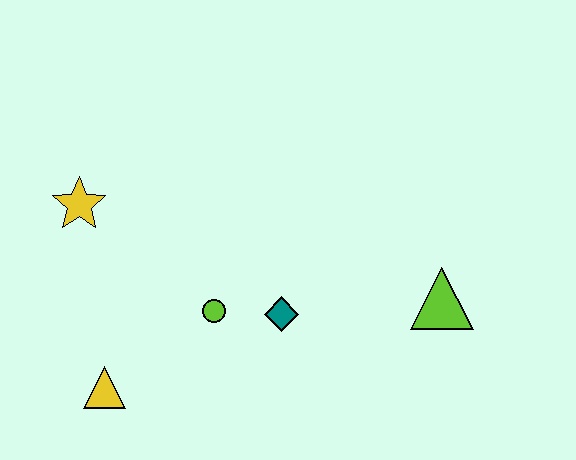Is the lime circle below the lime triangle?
Yes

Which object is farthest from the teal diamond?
The yellow star is farthest from the teal diamond.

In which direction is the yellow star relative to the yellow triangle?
The yellow star is above the yellow triangle.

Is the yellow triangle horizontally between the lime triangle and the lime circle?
No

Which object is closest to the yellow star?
The lime circle is closest to the yellow star.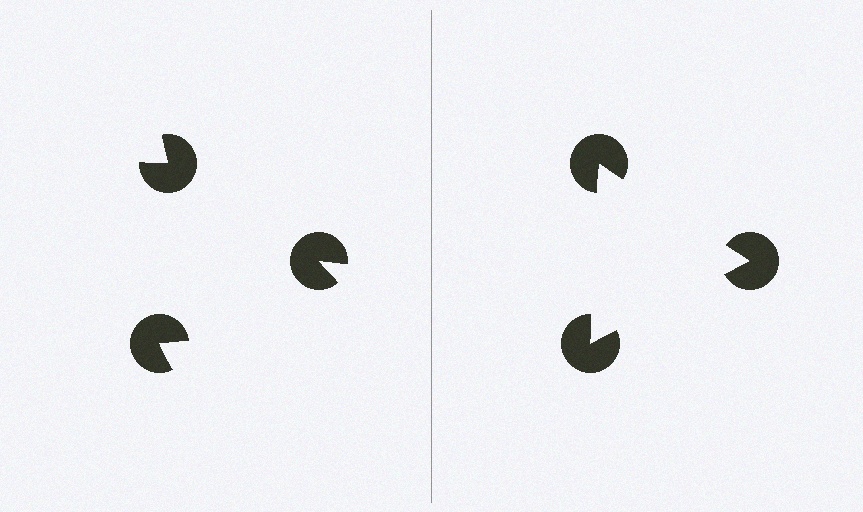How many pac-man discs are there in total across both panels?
6 — 3 on each side.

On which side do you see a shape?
An illusory triangle appears on the right side. On the left side the wedge cuts are rotated, so no coherent shape forms.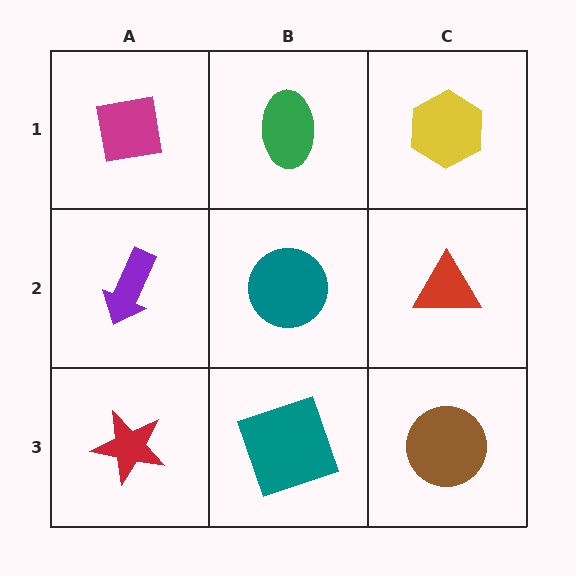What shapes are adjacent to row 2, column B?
A green ellipse (row 1, column B), a teal square (row 3, column B), a purple arrow (row 2, column A), a red triangle (row 2, column C).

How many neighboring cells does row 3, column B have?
3.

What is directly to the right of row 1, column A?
A green ellipse.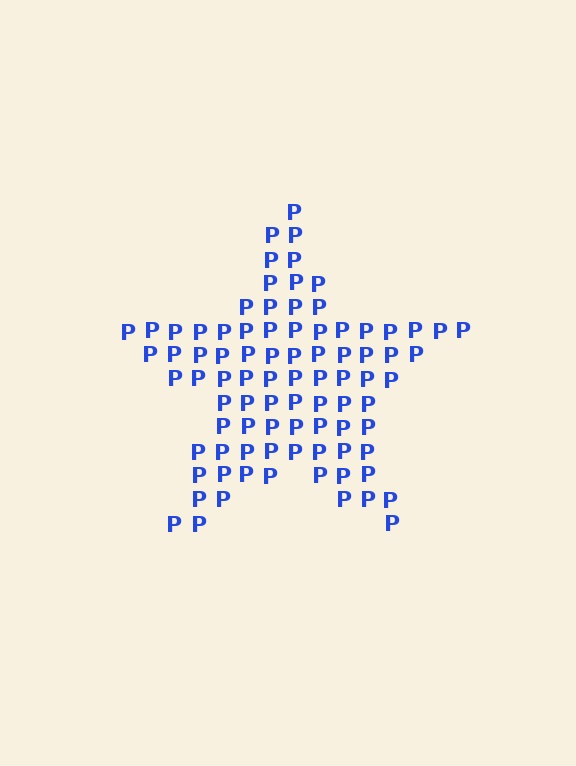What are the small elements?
The small elements are letter P's.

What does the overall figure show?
The overall figure shows a star.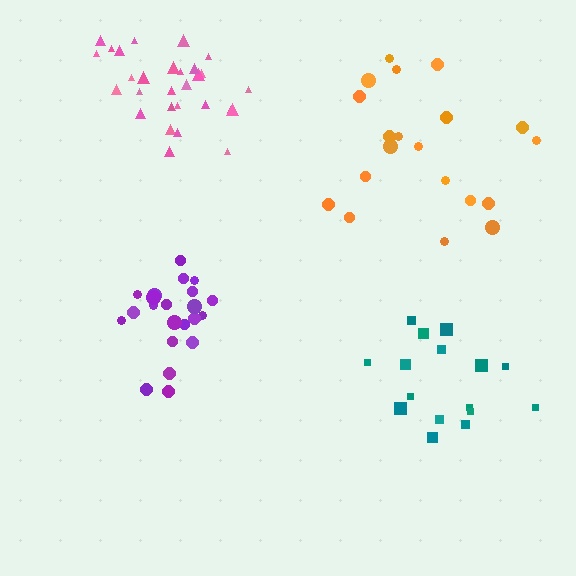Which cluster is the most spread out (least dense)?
Orange.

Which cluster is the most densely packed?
Pink.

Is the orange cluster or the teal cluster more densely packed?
Teal.